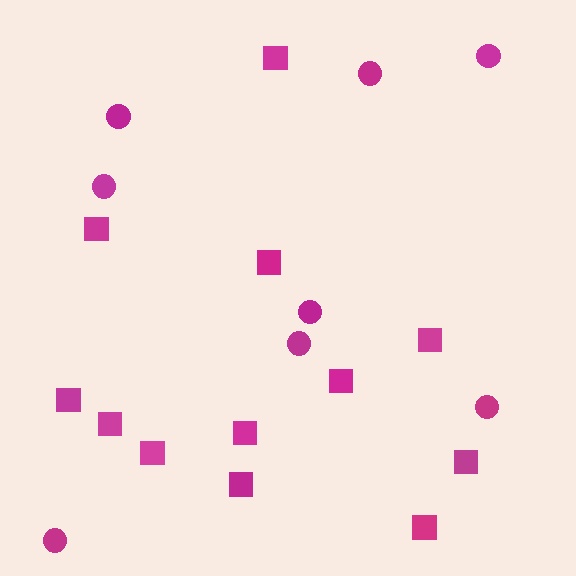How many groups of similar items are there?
There are 2 groups: one group of circles (8) and one group of squares (12).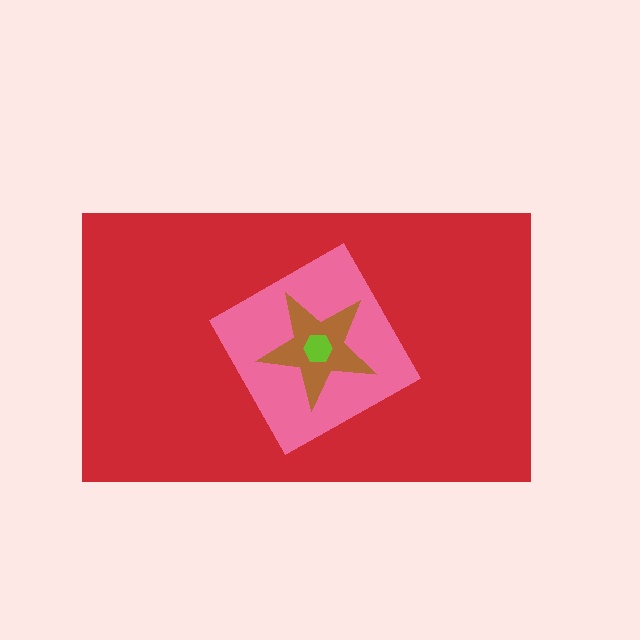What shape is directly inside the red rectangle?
The pink diamond.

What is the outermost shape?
The red rectangle.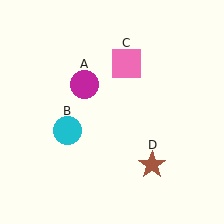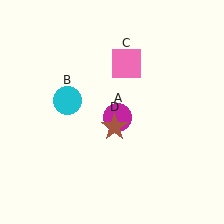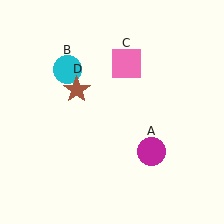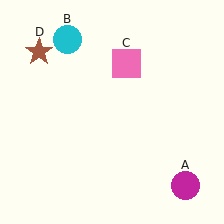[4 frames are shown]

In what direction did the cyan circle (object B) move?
The cyan circle (object B) moved up.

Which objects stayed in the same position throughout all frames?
Pink square (object C) remained stationary.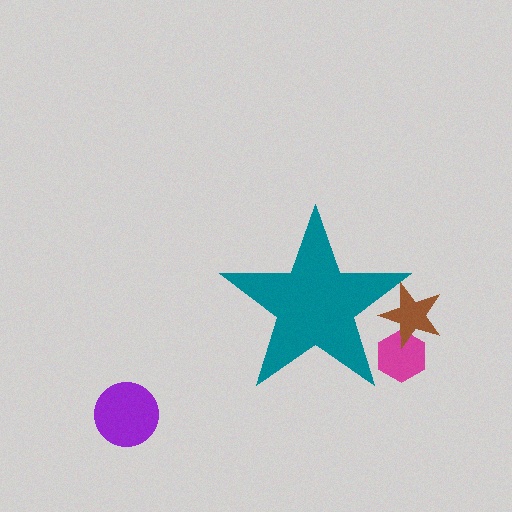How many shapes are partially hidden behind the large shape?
2 shapes are partially hidden.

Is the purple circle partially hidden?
No, the purple circle is fully visible.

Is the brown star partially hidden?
Yes, the brown star is partially hidden behind the teal star.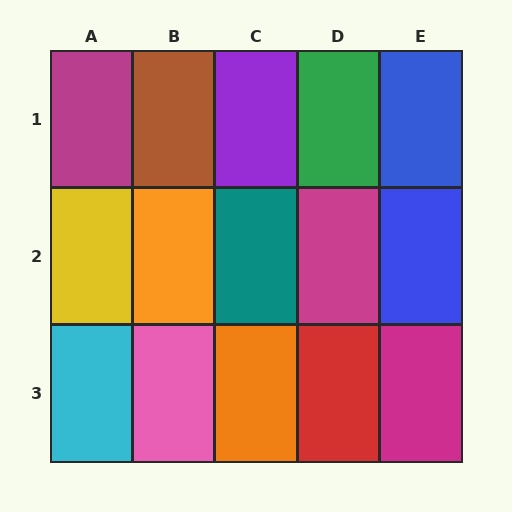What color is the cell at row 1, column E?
Blue.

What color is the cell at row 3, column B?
Pink.